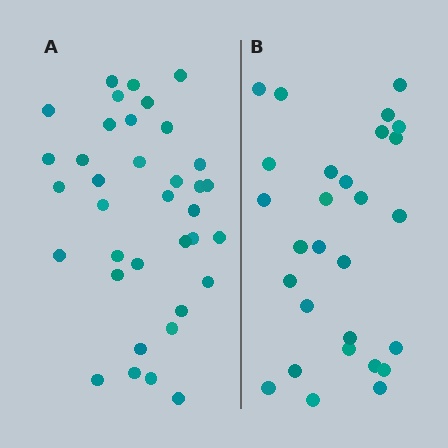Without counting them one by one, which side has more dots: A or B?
Region A (the left region) has more dots.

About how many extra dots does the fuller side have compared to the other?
Region A has roughly 8 or so more dots than region B.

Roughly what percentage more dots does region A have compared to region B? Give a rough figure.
About 30% more.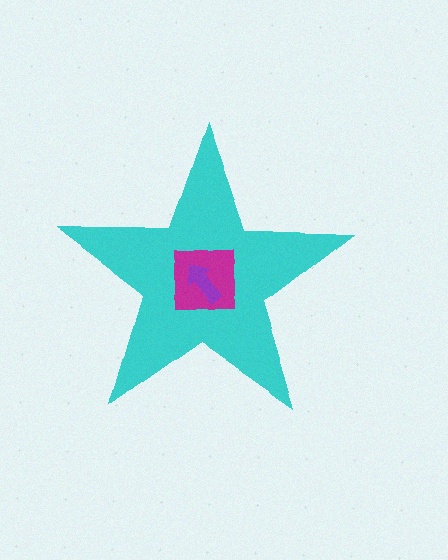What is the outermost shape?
The cyan star.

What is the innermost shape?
The purple arrow.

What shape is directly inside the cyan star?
The magenta square.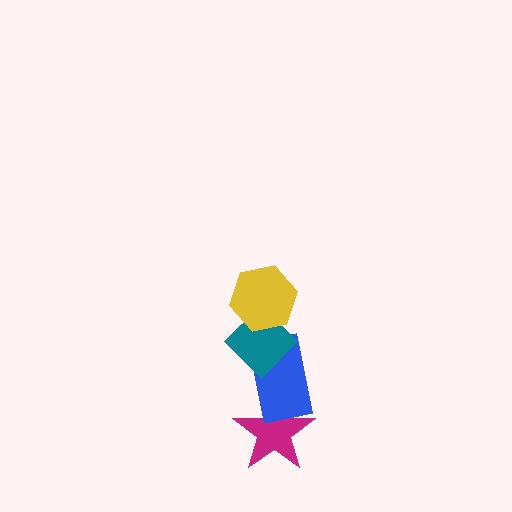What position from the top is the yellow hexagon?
The yellow hexagon is 1st from the top.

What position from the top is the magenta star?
The magenta star is 4th from the top.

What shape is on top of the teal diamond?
The yellow hexagon is on top of the teal diamond.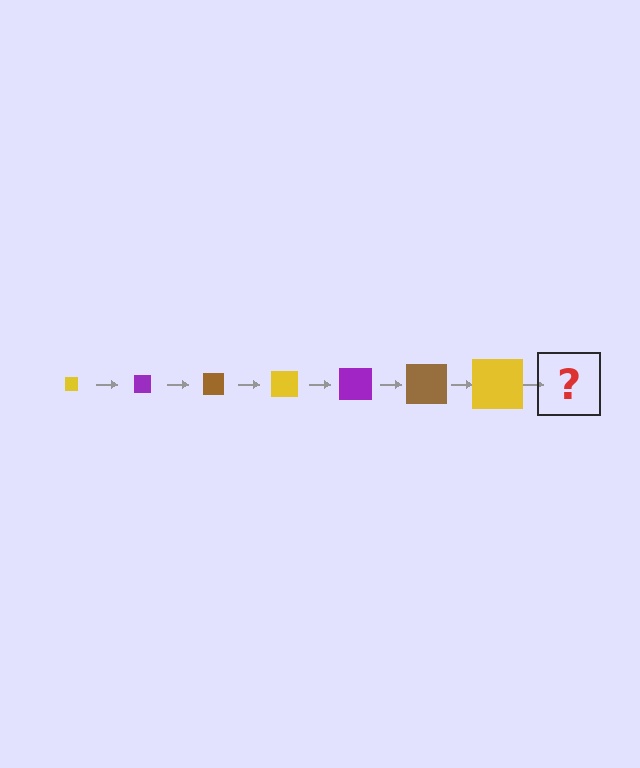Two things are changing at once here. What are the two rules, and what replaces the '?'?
The two rules are that the square grows larger each step and the color cycles through yellow, purple, and brown. The '?' should be a purple square, larger than the previous one.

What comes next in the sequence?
The next element should be a purple square, larger than the previous one.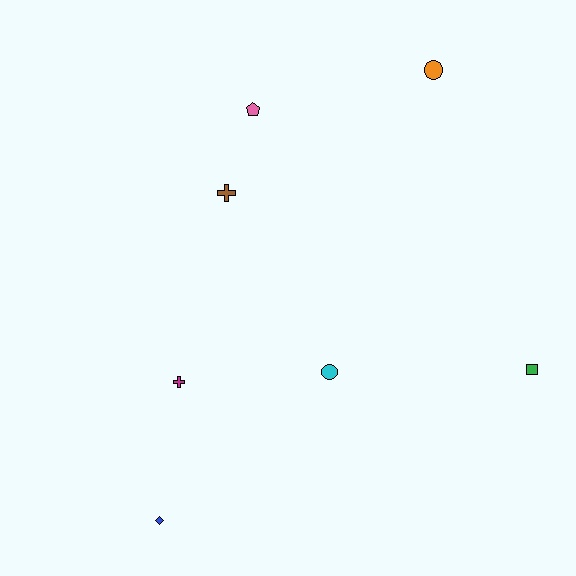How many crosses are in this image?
There are 2 crosses.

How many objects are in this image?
There are 7 objects.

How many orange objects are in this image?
There is 1 orange object.